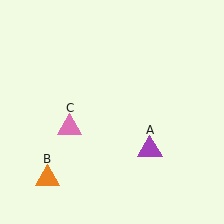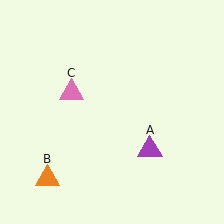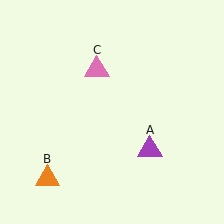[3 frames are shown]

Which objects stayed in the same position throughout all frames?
Purple triangle (object A) and orange triangle (object B) remained stationary.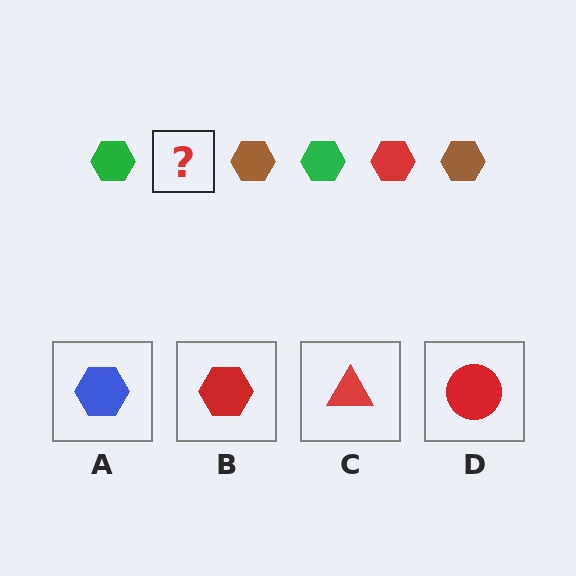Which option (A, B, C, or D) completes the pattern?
B.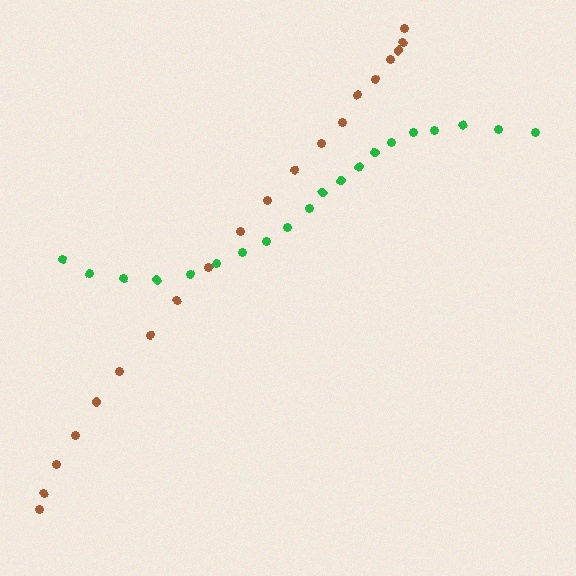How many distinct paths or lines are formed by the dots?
There are 2 distinct paths.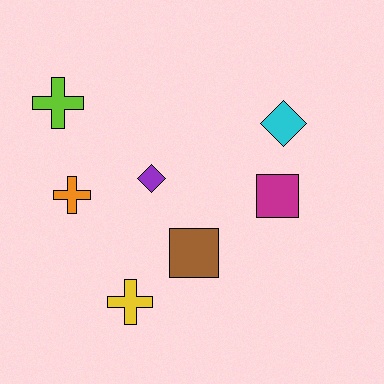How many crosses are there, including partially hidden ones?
There are 3 crosses.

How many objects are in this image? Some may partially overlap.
There are 7 objects.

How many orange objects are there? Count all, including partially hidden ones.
There is 1 orange object.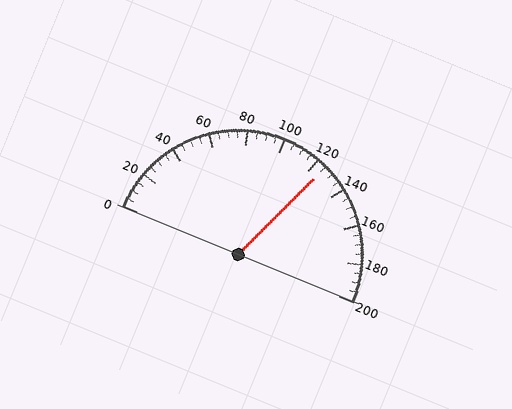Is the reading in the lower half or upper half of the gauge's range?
The reading is in the upper half of the range (0 to 200).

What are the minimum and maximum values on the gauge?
The gauge ranges from 0 to 200.